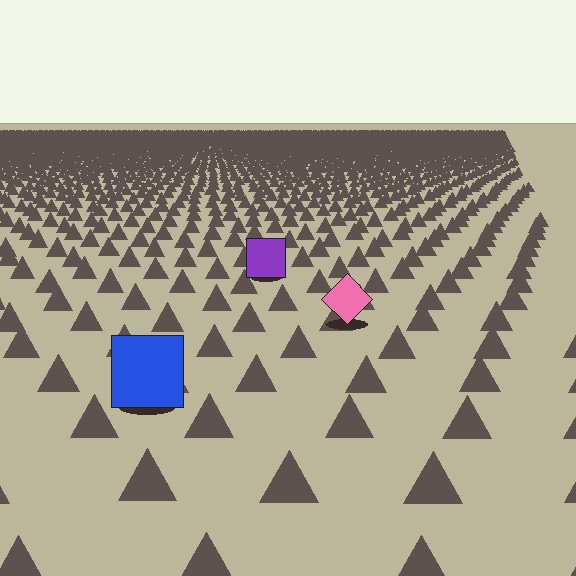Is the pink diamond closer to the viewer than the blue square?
No. The blue square is closer — you can tell from the texture gradient: the ground texture is coarser near it.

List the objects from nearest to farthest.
From nearest to farthest: the blue square, the pink diamond, the purple square.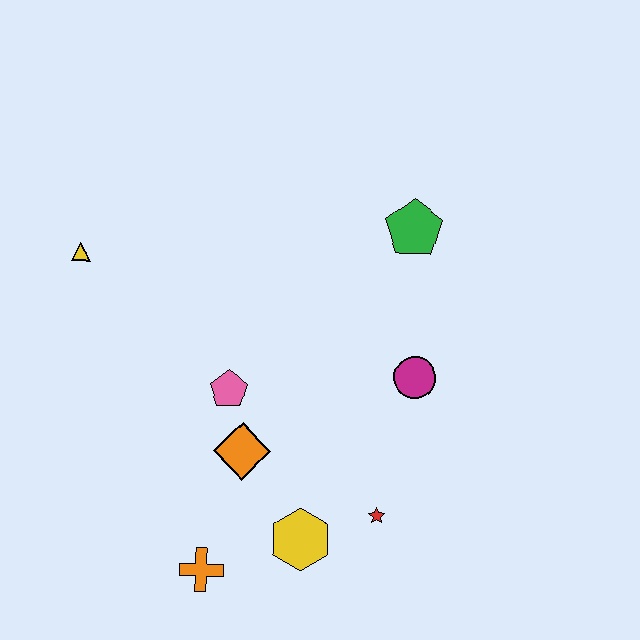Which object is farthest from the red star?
The yellow triangle is farthest from the red star.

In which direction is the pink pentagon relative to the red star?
The pink pentagon is to the left of the red star.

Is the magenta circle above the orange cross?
Yes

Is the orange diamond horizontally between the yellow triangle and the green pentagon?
Yes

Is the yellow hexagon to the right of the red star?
No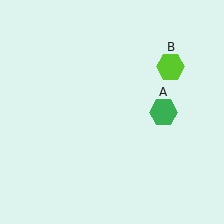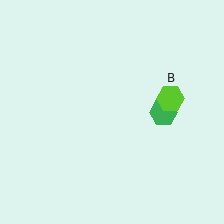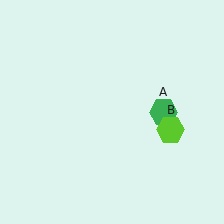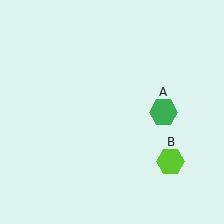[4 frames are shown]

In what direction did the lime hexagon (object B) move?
The lime hexagon (object B) moved down.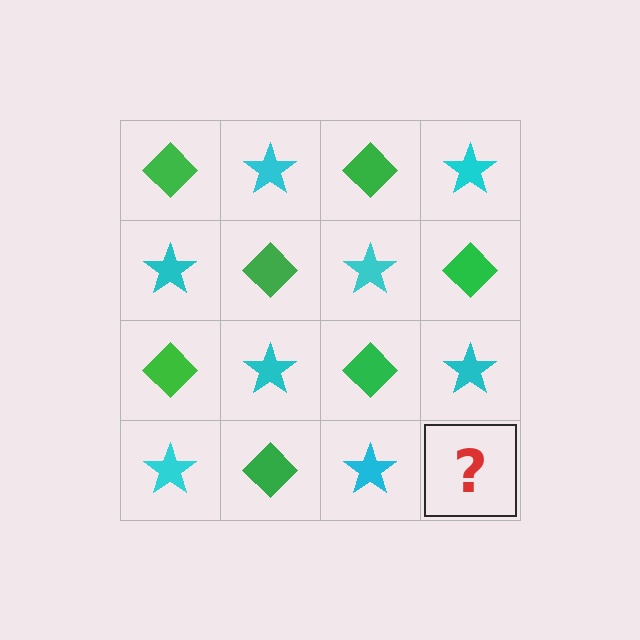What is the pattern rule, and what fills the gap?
The rule is that it alternates green diamond and cyan star in a checkerboard pattern. The gap should be filled with a green diamond.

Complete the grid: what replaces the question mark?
The question mark should be replaced with a green diamond.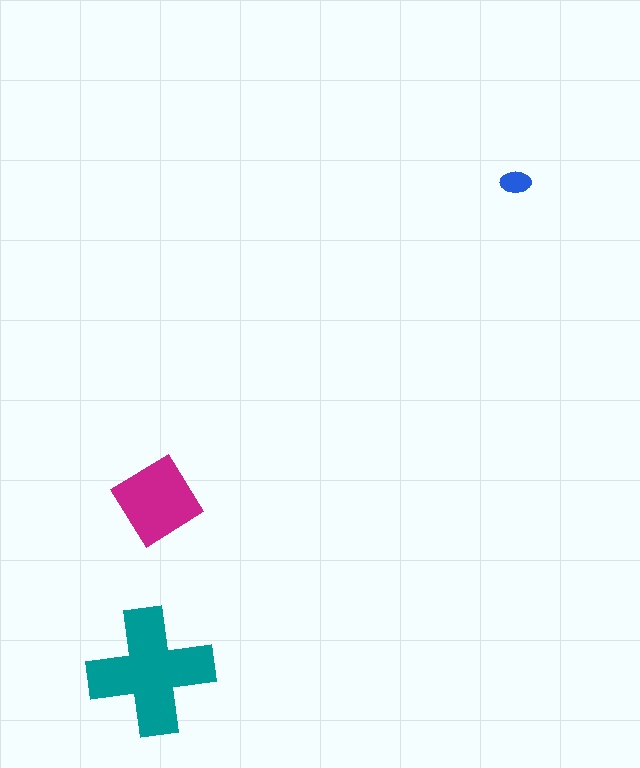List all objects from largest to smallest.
The teal cross, the magenta diamond, the blue ellipse.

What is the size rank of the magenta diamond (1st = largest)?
2nd.